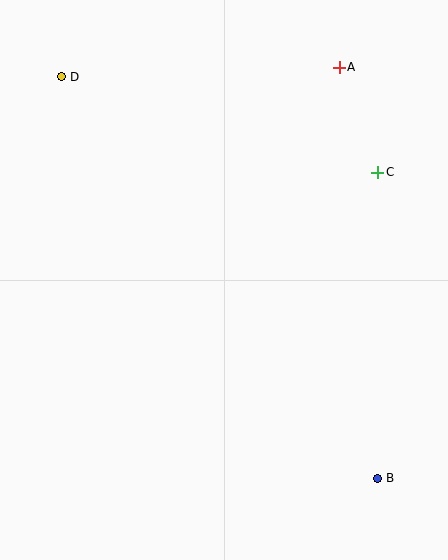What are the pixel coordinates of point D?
Point D is at (62, 77).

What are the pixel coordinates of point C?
Point C is at (378, 172).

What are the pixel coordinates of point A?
Point A is at (339, 67).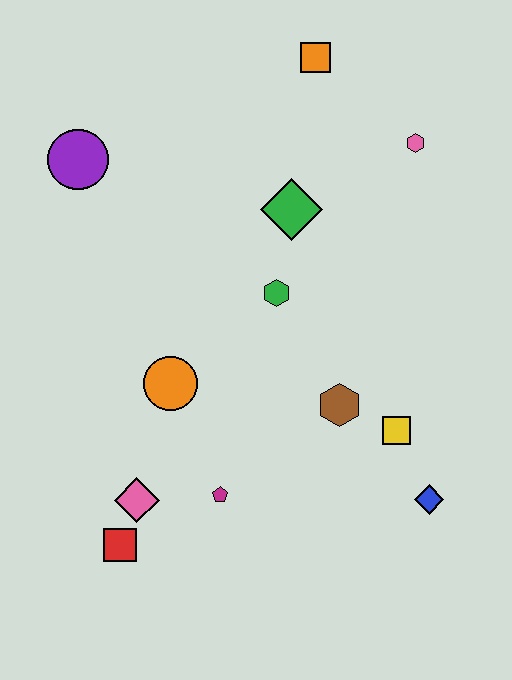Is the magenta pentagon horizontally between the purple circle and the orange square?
Yes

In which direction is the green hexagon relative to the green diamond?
The green hexagon is below the green diamond.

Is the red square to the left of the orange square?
Yes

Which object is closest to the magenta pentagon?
The pink diamond is closest to the magenta pentagon.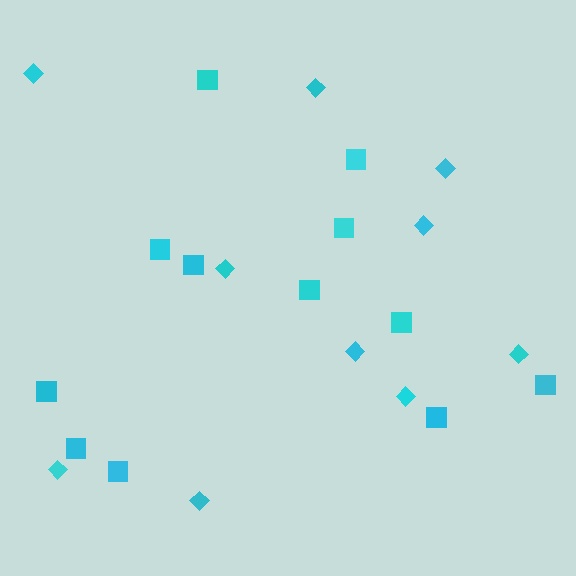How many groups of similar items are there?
There are 2 groups: one group of squares (12) and one group of diamonds (10).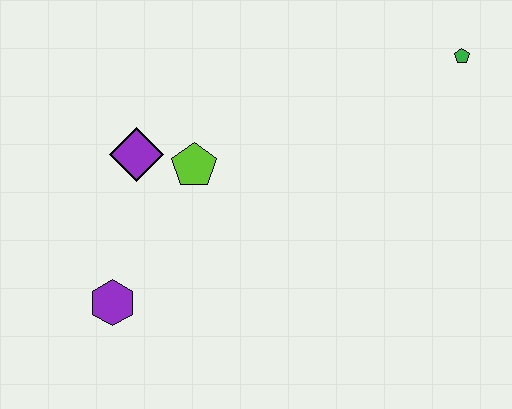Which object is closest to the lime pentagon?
The purple diamond is closest to the lime pentagon.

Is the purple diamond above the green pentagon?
No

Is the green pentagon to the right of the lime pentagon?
Yes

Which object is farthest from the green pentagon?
The purple hexagon is farthest from the green pentagon.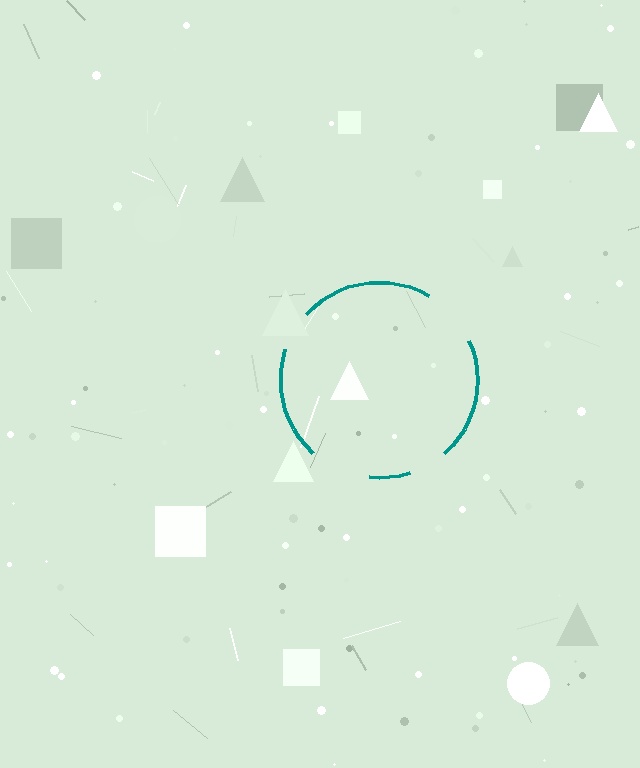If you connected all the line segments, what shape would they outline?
They would outline a circle.